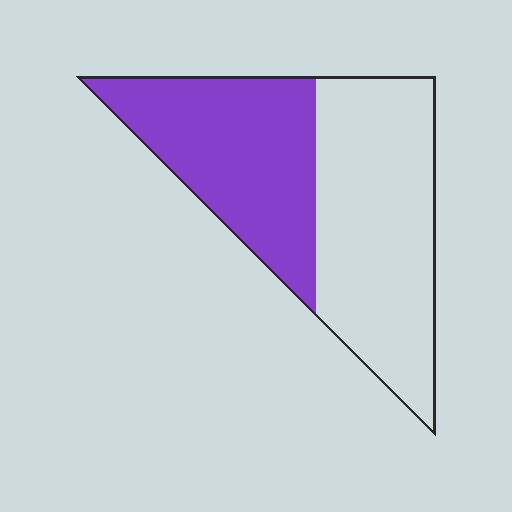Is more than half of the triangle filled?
No.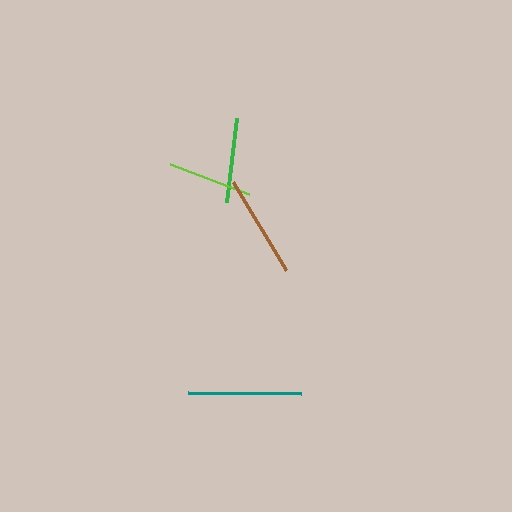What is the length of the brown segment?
The brown segment is approximately 102 pixels long.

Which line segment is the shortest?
The lime line is the shortest at approximately 84 pixels.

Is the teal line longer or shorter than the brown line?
The teal line is longer than the brown line.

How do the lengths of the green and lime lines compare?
The green and lime lines are approximately the same length.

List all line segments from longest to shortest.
From longest to shortest: teal, brown, green, lime.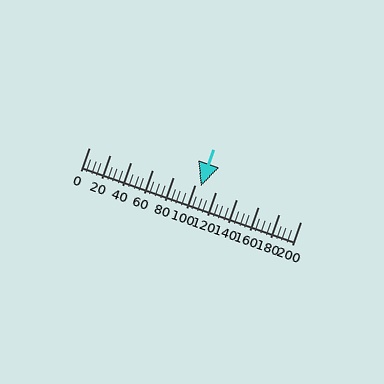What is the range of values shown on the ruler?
The ruler shows values from 0 to 200.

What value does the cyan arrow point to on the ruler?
The cyan arrow points to approximately 106.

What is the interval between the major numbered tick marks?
The major tick marks are spaced 20 units apart.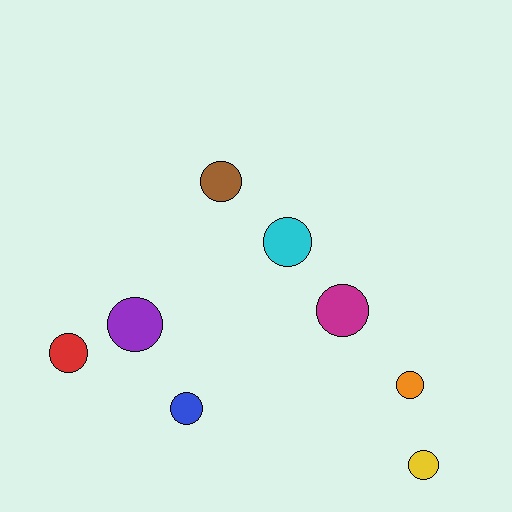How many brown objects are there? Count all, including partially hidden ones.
There is 1 brown object.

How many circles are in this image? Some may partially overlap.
There are 8 circles.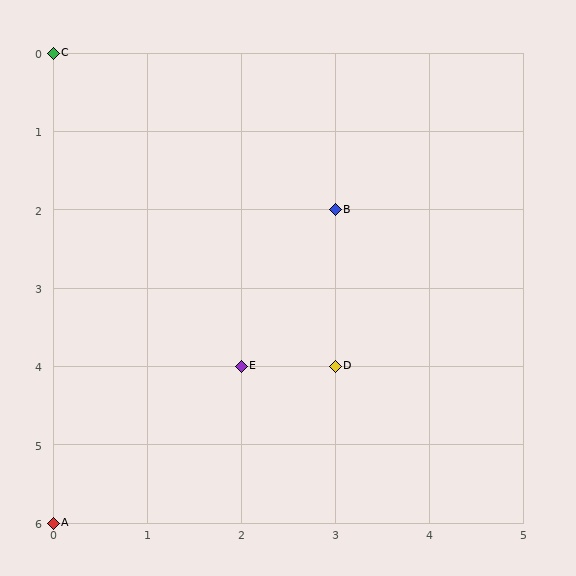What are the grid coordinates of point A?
Point A is at grid coordinates (0, 6).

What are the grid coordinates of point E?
Point E is at grid coordinates (2, 4).